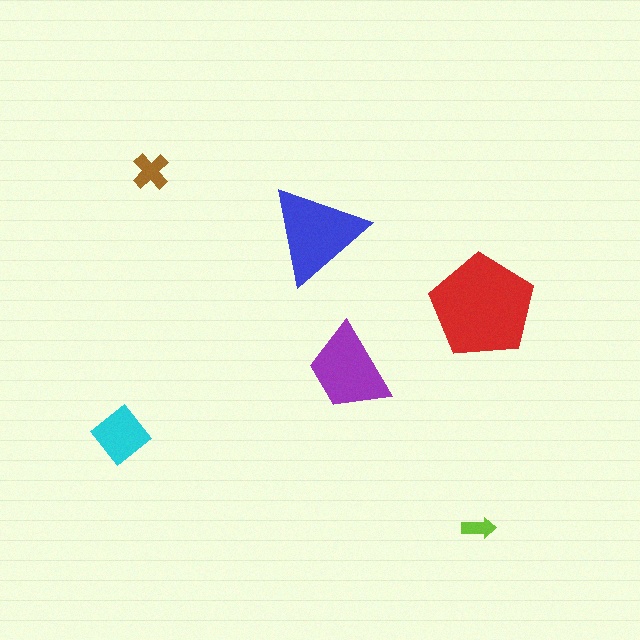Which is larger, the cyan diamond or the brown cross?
The cyan diamond.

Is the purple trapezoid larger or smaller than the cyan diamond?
Larger.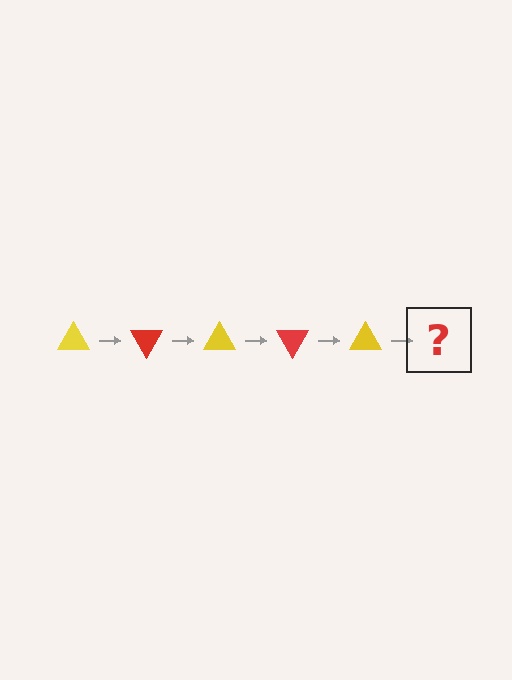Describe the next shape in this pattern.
It should be a red triangle, rotated 300 degrees from the start.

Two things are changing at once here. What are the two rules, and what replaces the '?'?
The two rules are that it rotates 60 degrees each step and the color cycles through yellow and red. The '?' should be a red triangle, rotated 300 degrees from the start.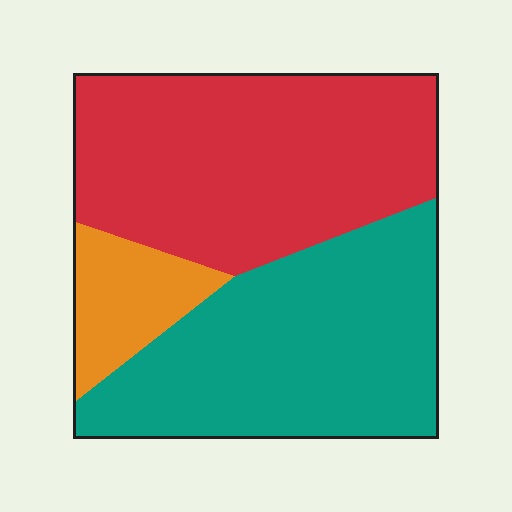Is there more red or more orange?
Red.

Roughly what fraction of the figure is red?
Red covers 46% of the figure.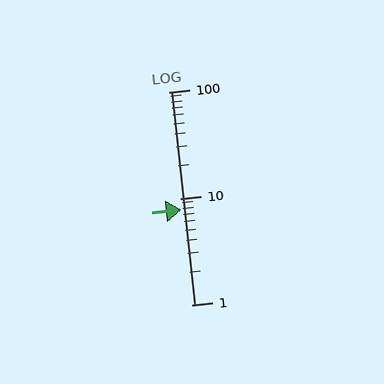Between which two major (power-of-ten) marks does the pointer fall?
The pointer is between 1 and 10.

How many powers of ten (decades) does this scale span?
The scale spans 2 decades, from 1 to 100.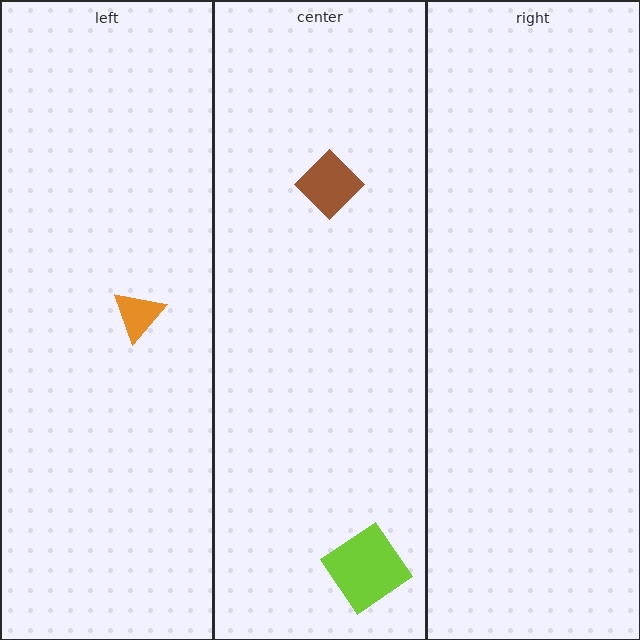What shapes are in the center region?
The lime diamond, the brown diamond.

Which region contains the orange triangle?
The left region.